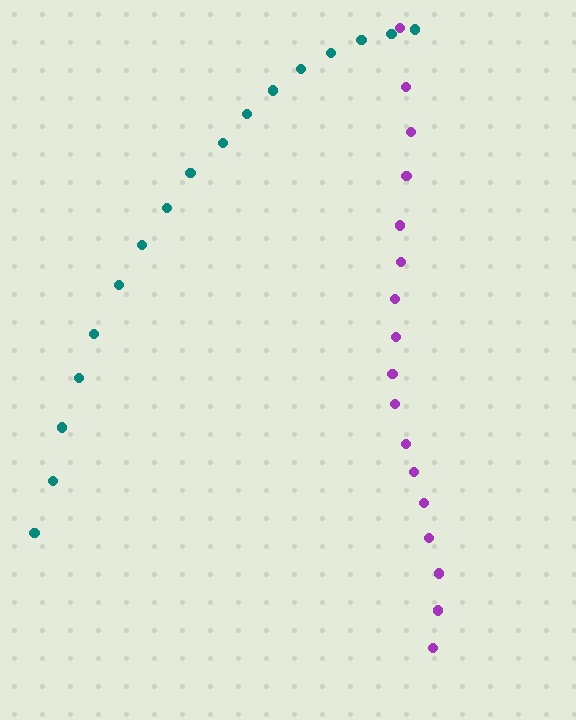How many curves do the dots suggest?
There are 2 distinct paths.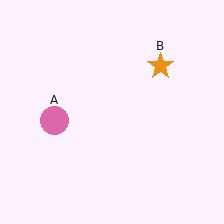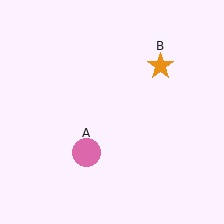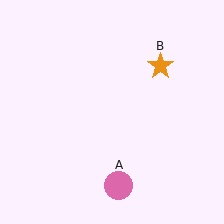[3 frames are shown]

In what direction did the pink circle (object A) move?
The pink circle (object A) moved down and to the right.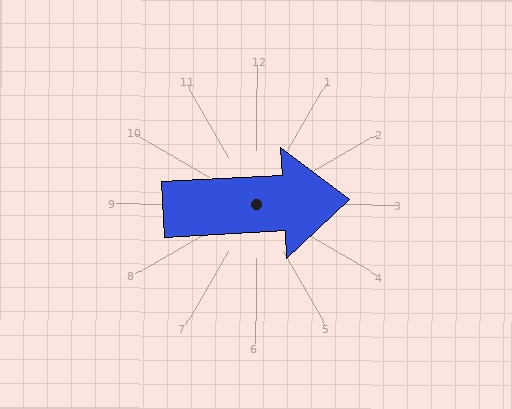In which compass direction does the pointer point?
East.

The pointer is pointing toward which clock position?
Roughly 3 o'clock.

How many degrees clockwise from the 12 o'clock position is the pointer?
Approximately 87 degrees.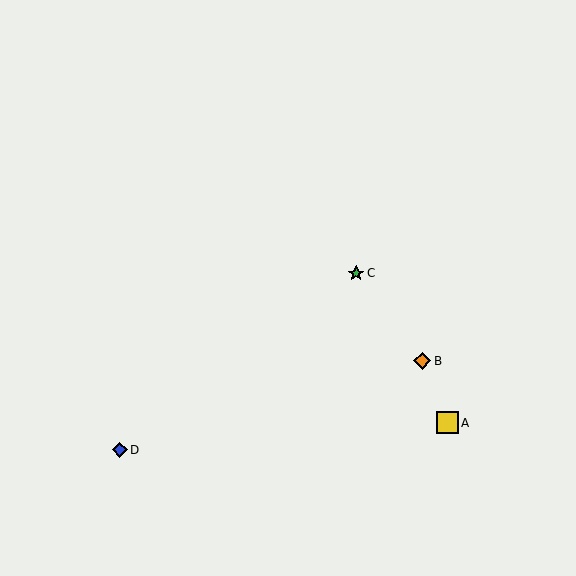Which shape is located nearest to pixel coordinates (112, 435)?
The blue diamond (labeled D) at (120, 450) is nearest to that location.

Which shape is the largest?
The yellow square (labeled A) is the largest.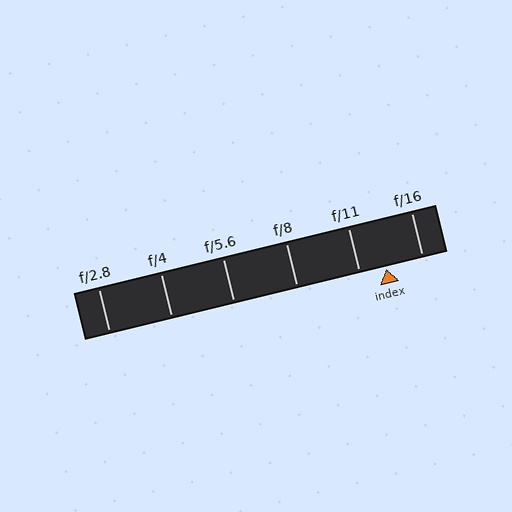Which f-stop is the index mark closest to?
The index mark is closest to f/11.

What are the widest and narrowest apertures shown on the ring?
The widest aperture shown is f/2.8 and the narrowest is f/16.